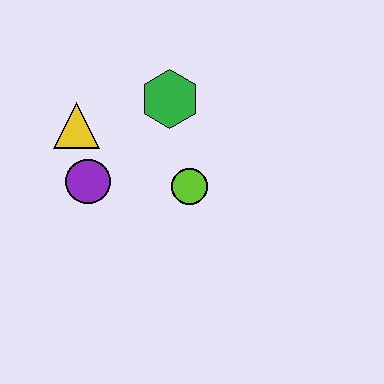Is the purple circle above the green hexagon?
No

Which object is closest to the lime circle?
The green hexagon is closest to the lime circle.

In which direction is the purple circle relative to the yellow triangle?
The purple circle is below the yellow triangle.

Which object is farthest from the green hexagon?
The purple circle is farthest from the green hexagon.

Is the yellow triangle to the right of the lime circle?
No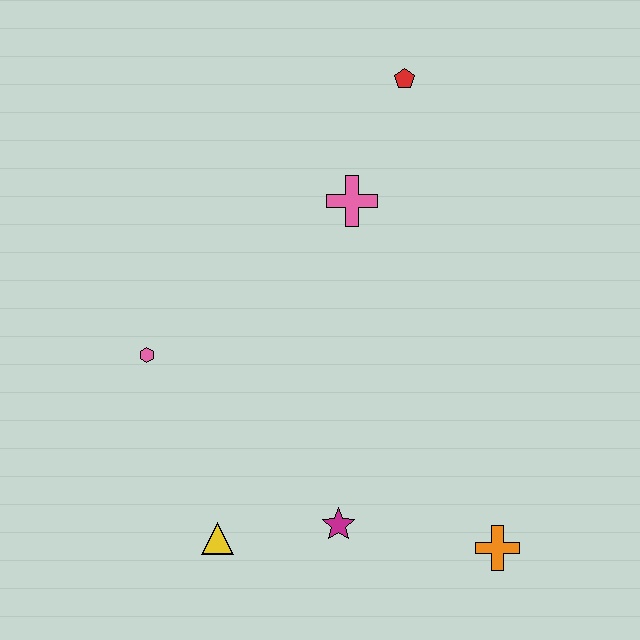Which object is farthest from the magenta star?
The red pentagon is farthest from the magenta star.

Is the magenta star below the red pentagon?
Yes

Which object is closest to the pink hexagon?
The yellow triangle is closest to the pink hexagon.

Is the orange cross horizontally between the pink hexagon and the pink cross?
No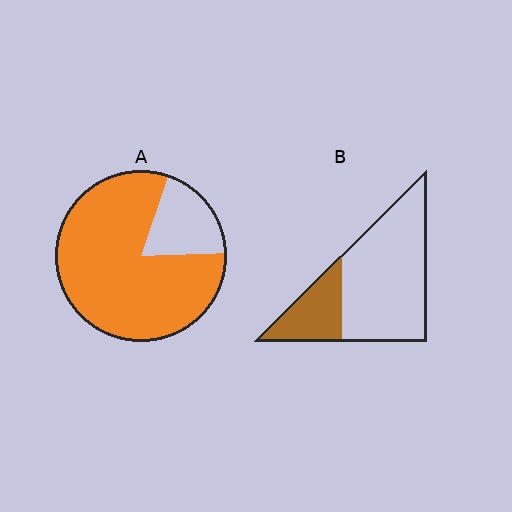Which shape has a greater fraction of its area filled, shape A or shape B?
Shape A.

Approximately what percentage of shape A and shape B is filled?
A is approximately 80% and B is approximately 25%.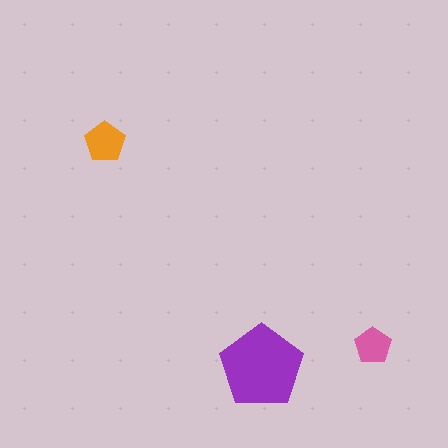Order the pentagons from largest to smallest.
the purple one, the orange one, the pink one.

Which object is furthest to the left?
The orange pentagon is leftmost.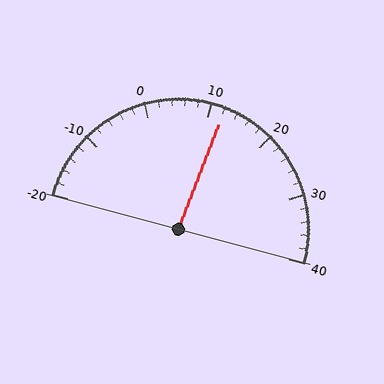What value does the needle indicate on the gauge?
The needle indicates approximately 12.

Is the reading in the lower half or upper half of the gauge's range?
The reading is in the upper half of the range (-20 to 40).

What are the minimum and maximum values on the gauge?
The gauge ranges from -20 to 40.